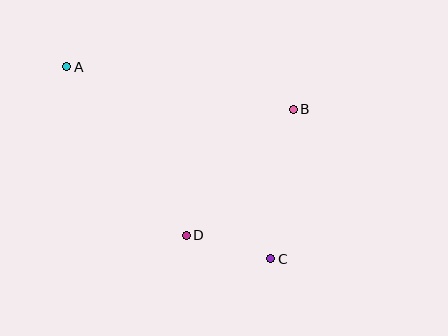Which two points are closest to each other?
Points C and D are closest to each other.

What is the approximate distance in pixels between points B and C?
The distance between B and C is approximately 151 pixels.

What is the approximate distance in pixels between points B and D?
The distance between B and D is approximately 165 pixels.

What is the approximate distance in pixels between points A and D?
The distance between A and D is approximately 207 pixels.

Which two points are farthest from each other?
Points A and C are farthest from each other.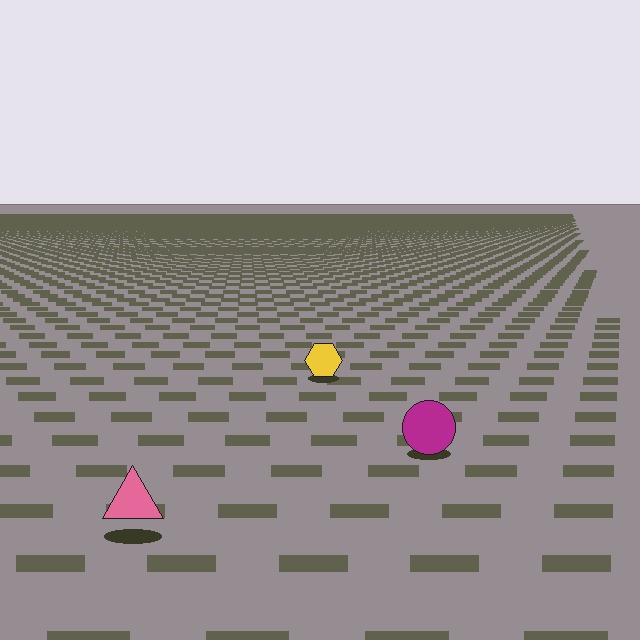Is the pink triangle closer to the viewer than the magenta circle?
Yes. The pink triangle is closer — you can tell from the texture gradient: the ground texture is coarser near it.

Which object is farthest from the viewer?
The yellow hexagon is farthest from the viewer. It appears smaller and the ground texture around it is denser.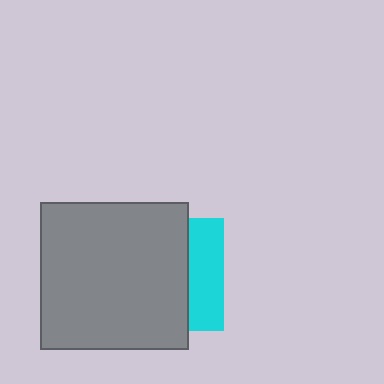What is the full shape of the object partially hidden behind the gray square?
The partially hidden object is a cyan square.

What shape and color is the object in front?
The object in front is a gray square.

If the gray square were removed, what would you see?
You would see the complete cyan square.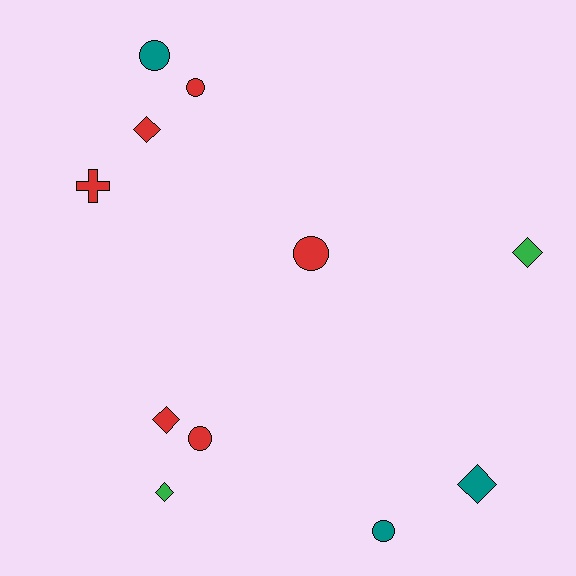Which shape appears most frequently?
Diamond, with 5 objects.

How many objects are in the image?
There are 11 objects.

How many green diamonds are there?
There are 2 green diamonds.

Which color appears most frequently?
Red, with 6 objects.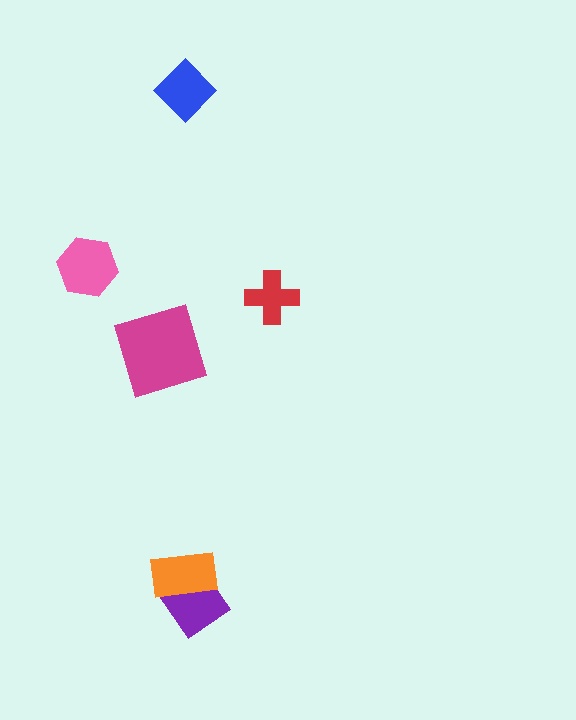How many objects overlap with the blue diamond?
0 objects overlap with the blue diamond.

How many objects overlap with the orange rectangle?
1 object overlaps with the orange rectangle.